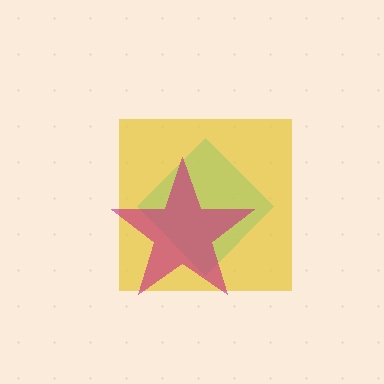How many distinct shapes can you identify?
There are 3 distinct shapes: a cyan diamond, a yellow square, a magenta star.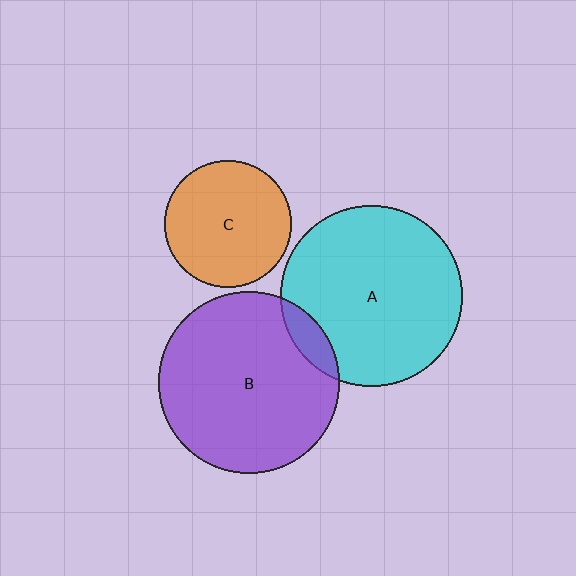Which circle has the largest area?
Circle B (purple).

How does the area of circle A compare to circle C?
Approximately 2.0 times.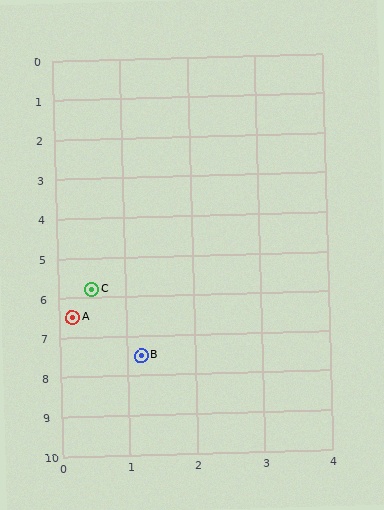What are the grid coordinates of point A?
Point A is at approximately (0.2, 6.5).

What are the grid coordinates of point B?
Point B is at approximately (1.2, 7.5).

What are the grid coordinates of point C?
Point C is at approximately (0.5, 5.8).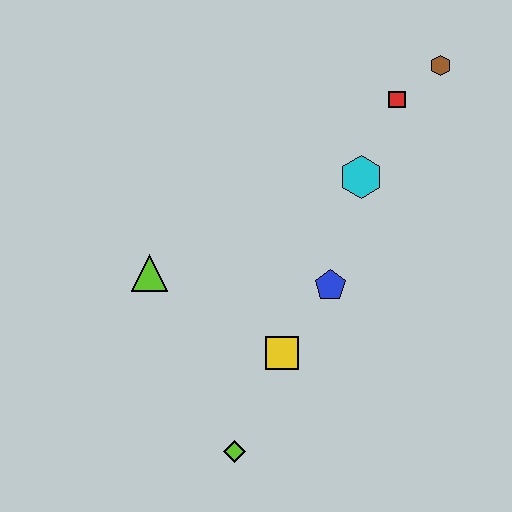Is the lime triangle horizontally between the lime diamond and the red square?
No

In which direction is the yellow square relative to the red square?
The yellow square is below the red square.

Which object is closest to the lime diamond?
The yellow square is closest to the lime diamond.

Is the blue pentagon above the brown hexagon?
No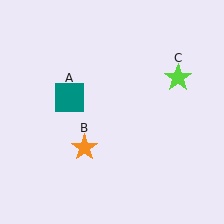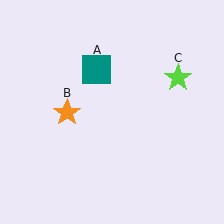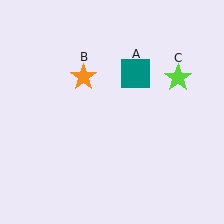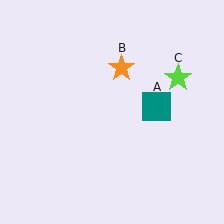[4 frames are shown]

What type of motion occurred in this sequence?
The teal square (object A), orange star (object B) rotated clockwise around the center of the scene.